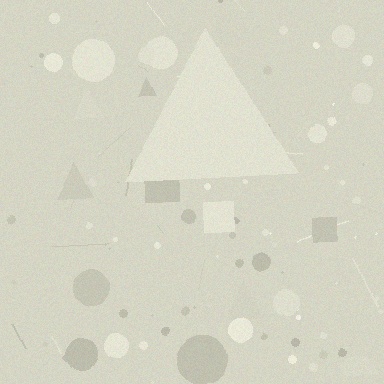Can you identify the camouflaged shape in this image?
The camouflaged shape is a triangle.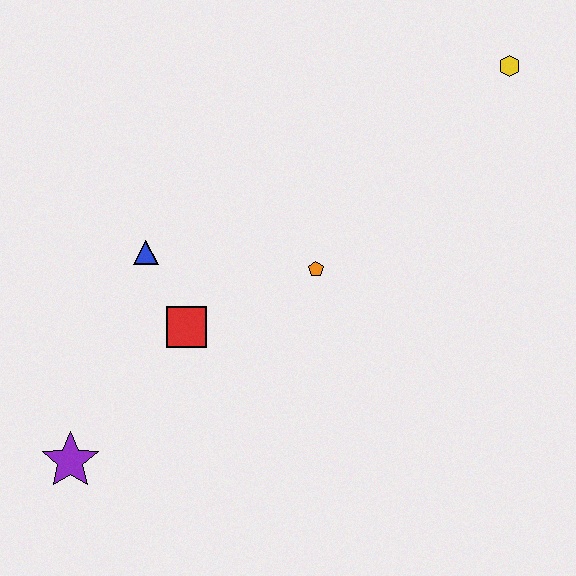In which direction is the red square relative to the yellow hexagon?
The red square is to the left of the yellow hexagon.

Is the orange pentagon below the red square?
No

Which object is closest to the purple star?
The red square is closest to the purple star.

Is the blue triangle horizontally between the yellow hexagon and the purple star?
Yes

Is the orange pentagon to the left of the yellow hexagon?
Yes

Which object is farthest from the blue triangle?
The yellow hexagon is farthest from the blue triangle.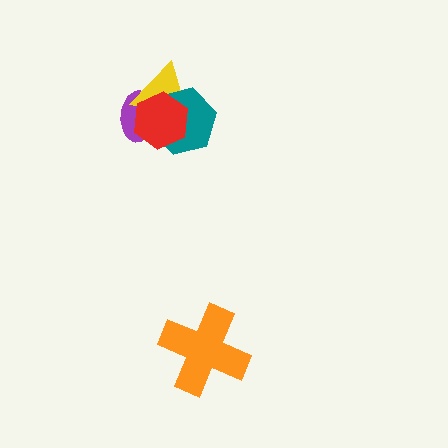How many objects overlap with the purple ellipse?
3 objects overlap with the purple ellipse.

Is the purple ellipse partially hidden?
Yes, it is partially covered by another shape.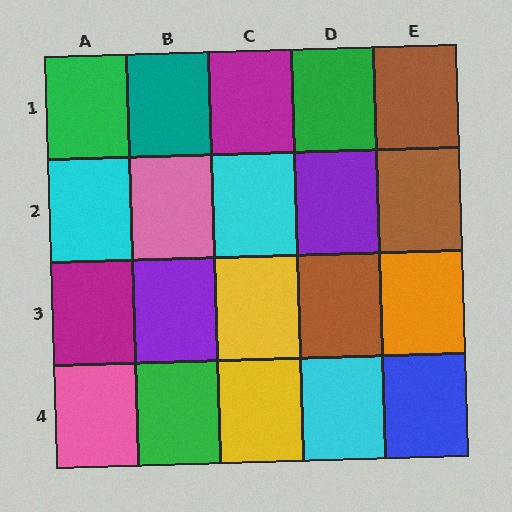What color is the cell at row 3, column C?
Yellow.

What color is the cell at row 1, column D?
Green.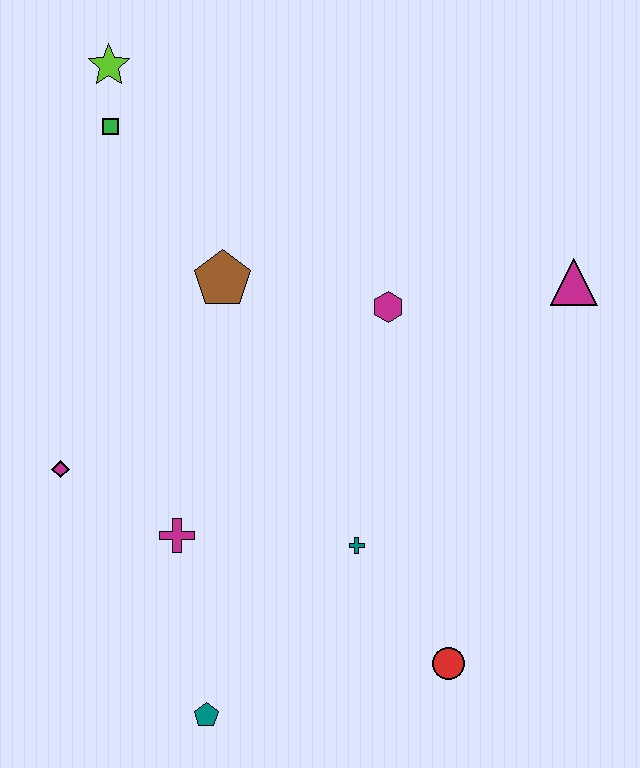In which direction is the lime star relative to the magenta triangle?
The lime star is to the left of the magenta triangle.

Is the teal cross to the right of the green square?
Yes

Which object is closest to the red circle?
The teal cross is closest to the red circle.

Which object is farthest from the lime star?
The red circle is farthest from the lime star.